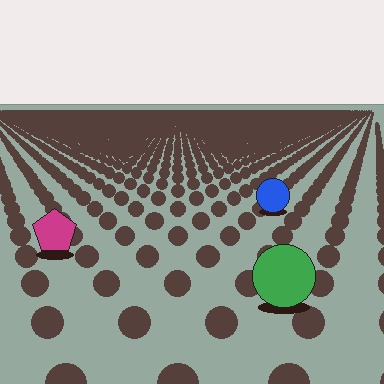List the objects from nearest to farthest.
From nearest to farthest: the green circle, the magenta pentagon, the blue circle.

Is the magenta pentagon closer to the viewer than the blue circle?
Yes. The magenta pentagon is closer — you can tell from the texture gradient: the ground texture is coarser near it.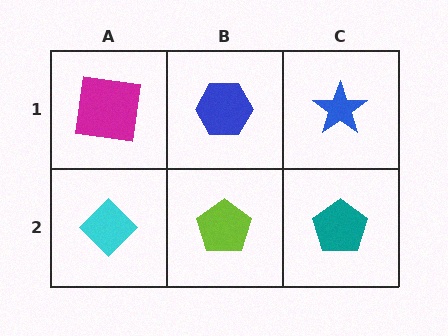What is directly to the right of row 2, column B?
A teal pentagon.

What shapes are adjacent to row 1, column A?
A cyan diamond (row 2, column A), a blue hexagon (row 1, column B).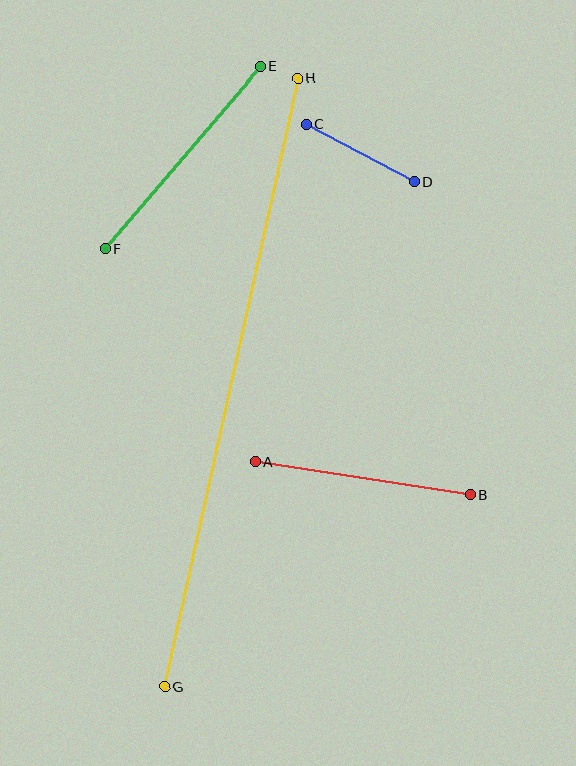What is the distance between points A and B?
The distance is approximately 217 pixels.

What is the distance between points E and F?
The distance is approximately 240 pixels.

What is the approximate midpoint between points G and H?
The midpoint is at approximately (231, 383) pixels.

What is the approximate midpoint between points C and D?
The midpoint is at approximately (360, 153) pixels.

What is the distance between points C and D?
The distance is approximately 122 pixels.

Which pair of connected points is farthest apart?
Points G and H are farthest apart.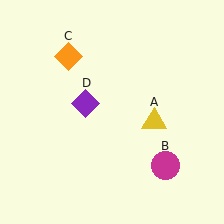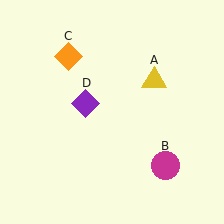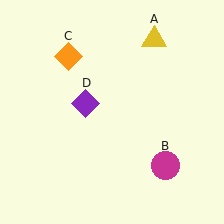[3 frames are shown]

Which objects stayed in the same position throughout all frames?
Magenta circle (object B) and orange diamond (object C) and purple diamond (object D) remained stationary.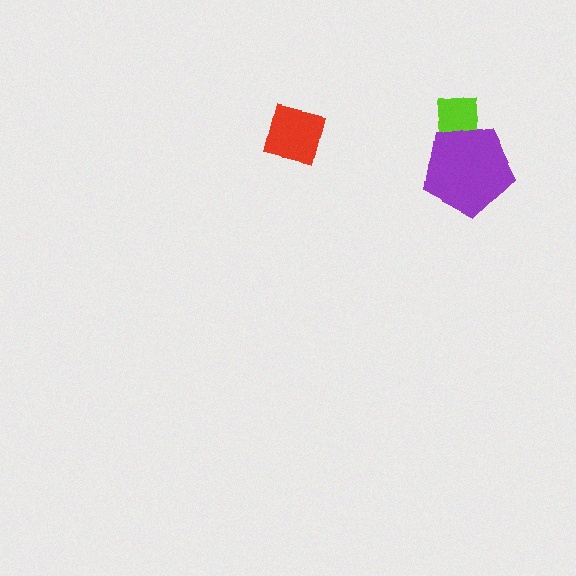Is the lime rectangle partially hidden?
Yes, it is partially covered by another shape.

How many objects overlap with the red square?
0 objects overlap with the red square.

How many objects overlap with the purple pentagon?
1 object overlaps with the purple pentagon.